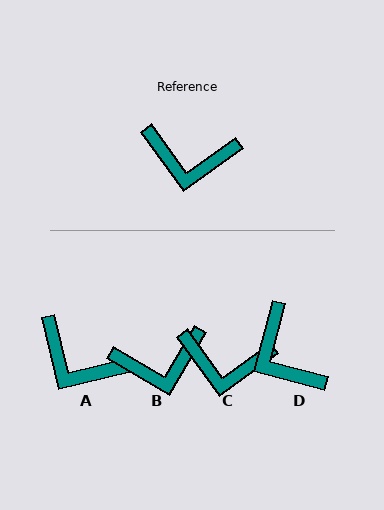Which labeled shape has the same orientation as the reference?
C.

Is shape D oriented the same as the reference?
No, it is off by about 51 degrees.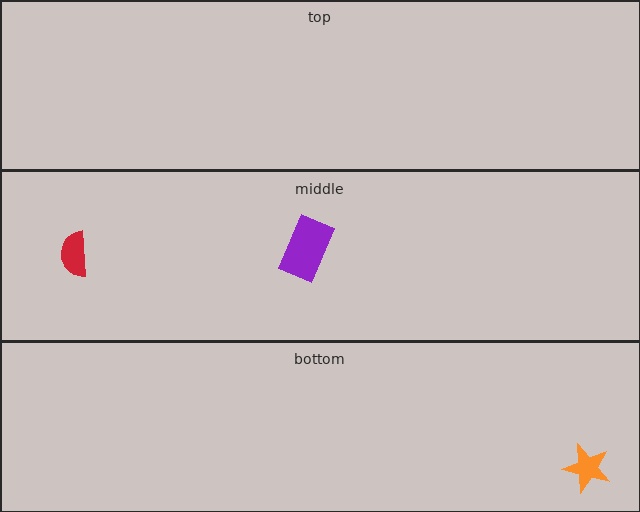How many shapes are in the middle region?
2.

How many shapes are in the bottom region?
1.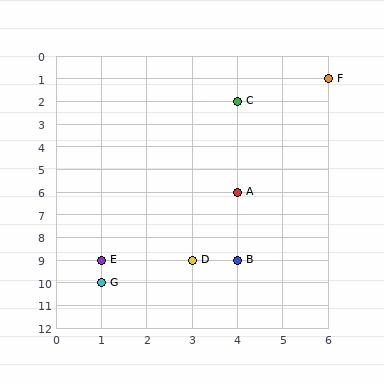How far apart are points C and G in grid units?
Points C and G are 3 columns and 8 rows apart (about 8.5 grid units diagonally).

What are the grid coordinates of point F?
Point F is at grid coordinates (6, 1).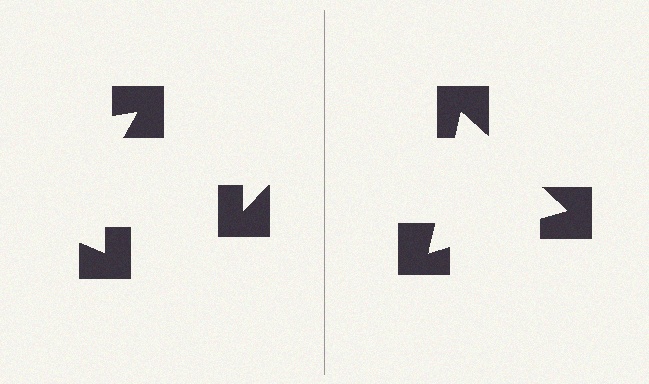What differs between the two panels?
The notched squares are positioned identically on both sides; only the wedge orientations differ. On the right they align to a triangle; on the left they are misaligned.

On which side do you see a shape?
An illusory triangle appears on the right side. On the left side the wedge cuts are rotated, so no coherent shape forms.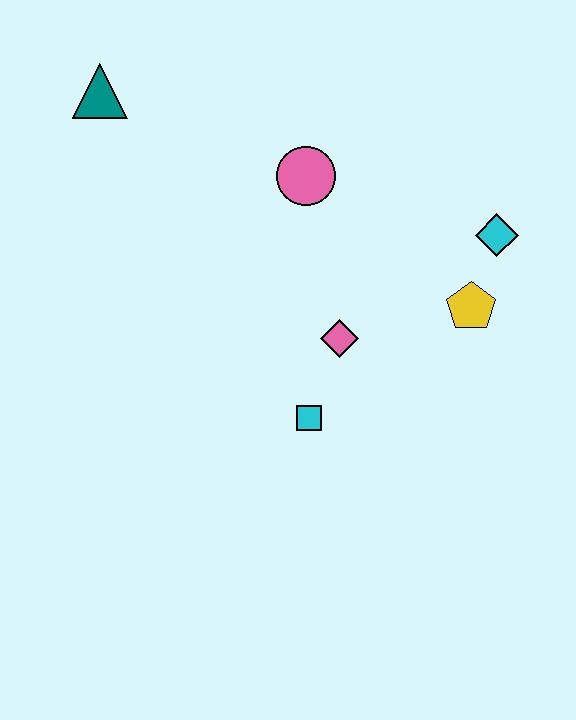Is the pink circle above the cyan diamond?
Yes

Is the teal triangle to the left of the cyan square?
Yes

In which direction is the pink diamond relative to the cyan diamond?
The pink diamond is to the left of the cyan diamond.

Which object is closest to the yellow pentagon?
The cyan diamond is closest to the yellow pentagon.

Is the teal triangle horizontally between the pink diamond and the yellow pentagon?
No